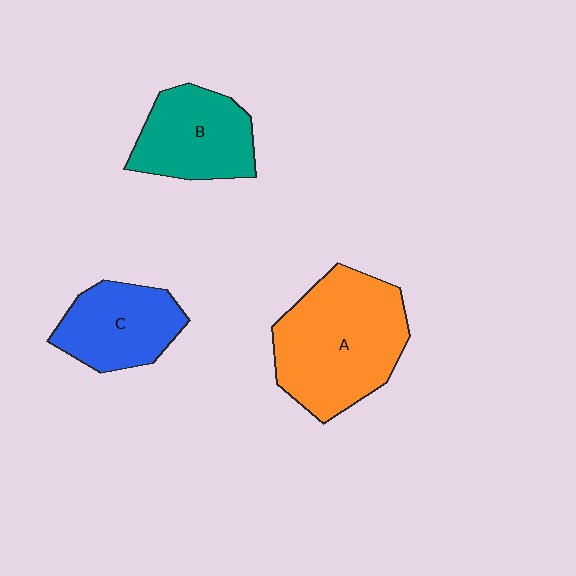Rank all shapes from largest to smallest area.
From largest to smallest: A (orange), B (teal), C (blue).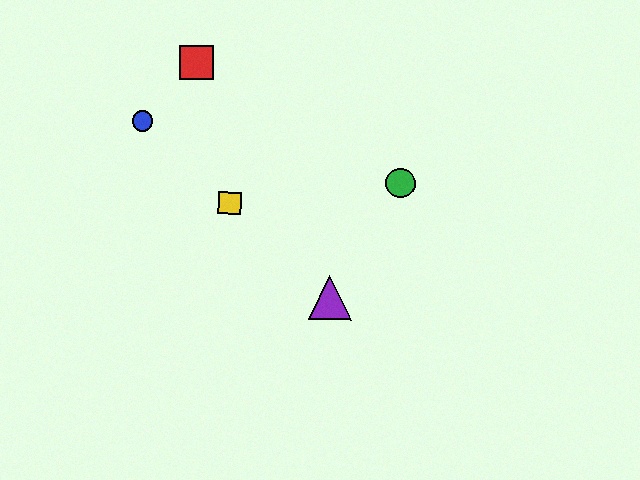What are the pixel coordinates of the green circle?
The green circle is at (400, 183).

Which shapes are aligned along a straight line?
The blue circle, the yellow square, the purple triangle are aligned along a straight line.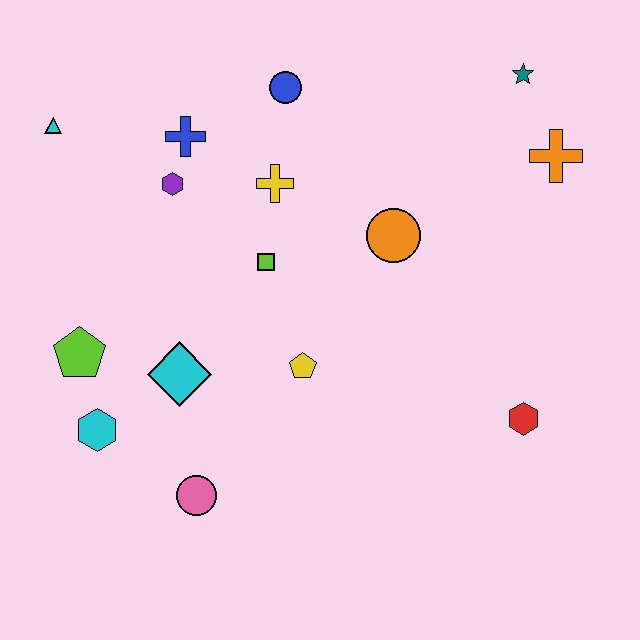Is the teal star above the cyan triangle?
Yes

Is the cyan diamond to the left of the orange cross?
Yes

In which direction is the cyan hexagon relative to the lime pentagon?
The cyan hexagon is below the lime pentagon.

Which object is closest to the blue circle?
The yellow cross is closest to the blue circle.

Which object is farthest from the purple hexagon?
The red hexagon is farthest from the purple hexagon.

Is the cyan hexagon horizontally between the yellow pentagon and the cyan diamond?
No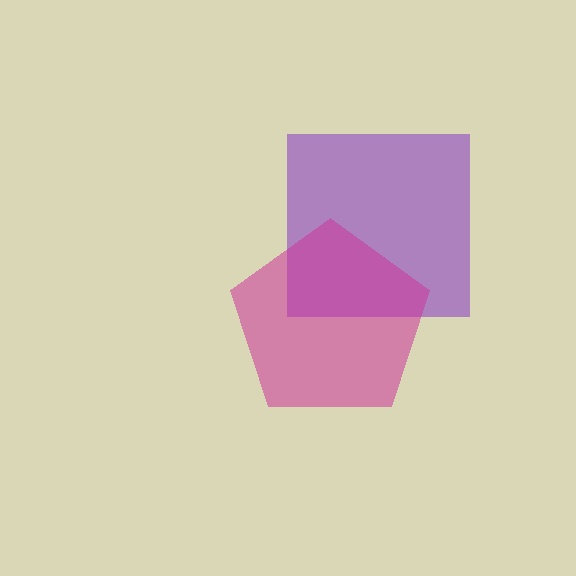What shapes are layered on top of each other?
The layered shapes are: a purple square, a magenta pentagon.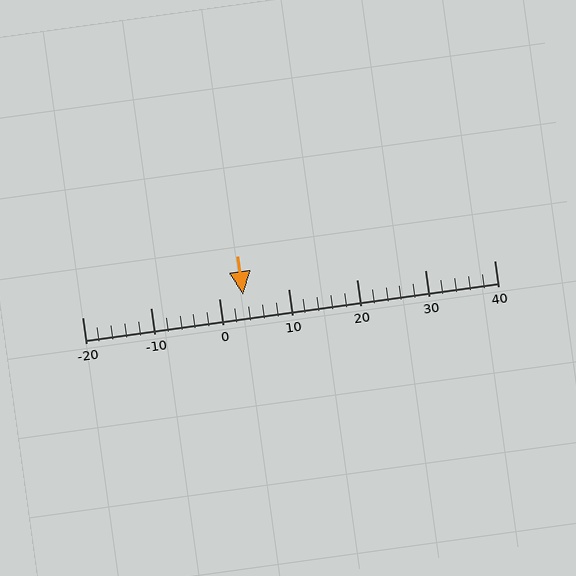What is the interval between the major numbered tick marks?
The major tick marks are spaced 10 units apart.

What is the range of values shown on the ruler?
The ruler shows values from -20 to 40.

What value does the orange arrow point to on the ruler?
The orange arrow points to approximately 4.